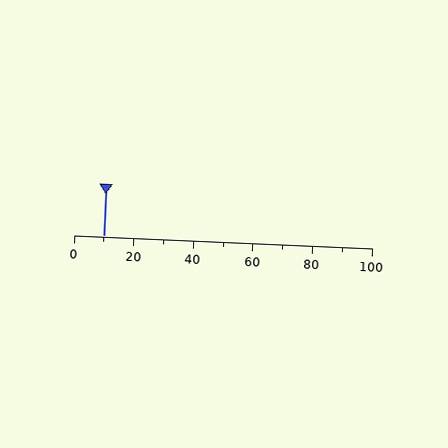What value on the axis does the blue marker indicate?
The marker indicates approximately 10.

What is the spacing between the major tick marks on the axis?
The major ticks are spaced 20 apart.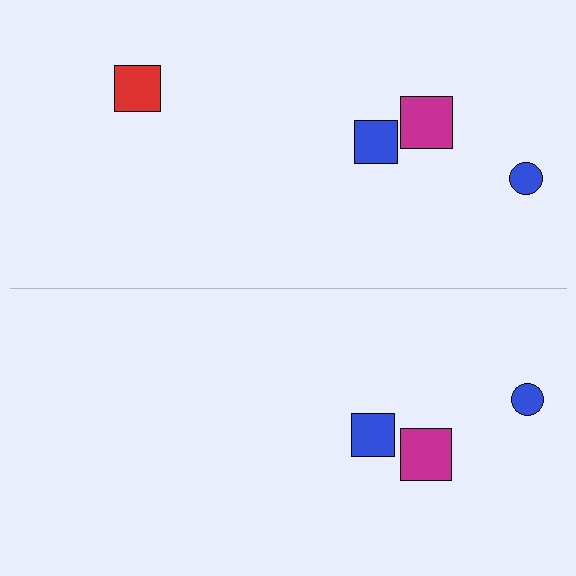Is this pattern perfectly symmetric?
No, the pattern is not perfectly symmetric. A red square is missing from the bottom side.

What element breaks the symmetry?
A red square is missing from the bottom side.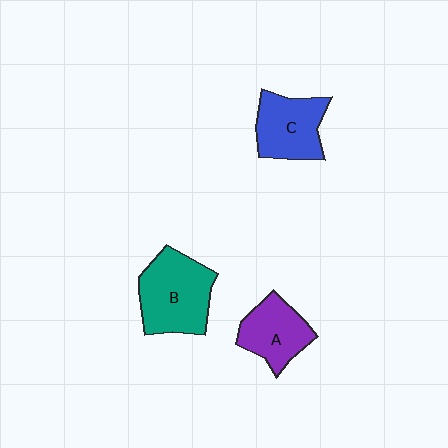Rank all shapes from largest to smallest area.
From largest to smallest: B (teal), C (blue), A (purple).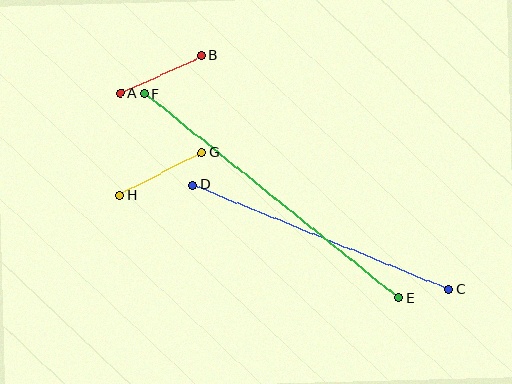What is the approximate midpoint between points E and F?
The midpoint is at approximately (272, 196) pixels.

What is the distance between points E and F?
The distance is approximately 326 pixels.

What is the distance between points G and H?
The distance is approximately 92 pixels.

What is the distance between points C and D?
The distance is approximately 276 pixels.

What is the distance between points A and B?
The distance is approximately 89 pixels.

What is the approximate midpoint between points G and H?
The midpoint is at approximately (161, 174) pixels.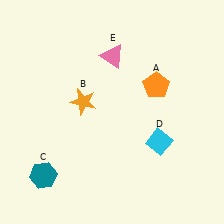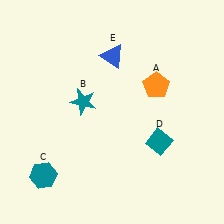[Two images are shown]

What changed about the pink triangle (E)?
In Image 1, E is pink. In Image 2, it changed to blue.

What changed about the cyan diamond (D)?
In Image 1, D is cyan. In Image 2, it changed to teal.